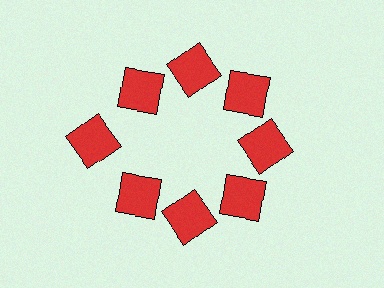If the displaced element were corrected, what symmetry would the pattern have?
It would have 8-fold rotational symmetry — the pattern would map onto itself every 45 degrees.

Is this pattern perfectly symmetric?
No. The 8 red squares are arranged in a ring, but one element near the 9 o'clock position is pushed outward from the center, breaking the 8-fold rotational symmetry.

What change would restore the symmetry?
The symmetry would be restored by moving it inward, back onto the ring so that all 8 squares sit at equal angles and equal distance from the center.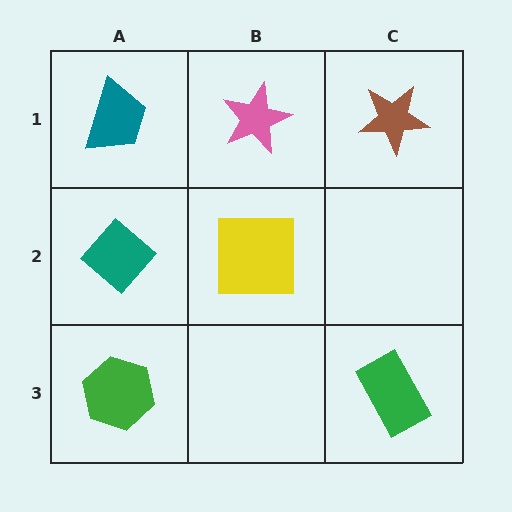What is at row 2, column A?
A teal diamond.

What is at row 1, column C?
A brown star.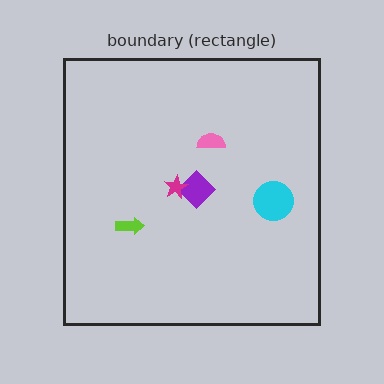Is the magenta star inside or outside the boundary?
Inside.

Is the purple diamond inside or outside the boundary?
Inside.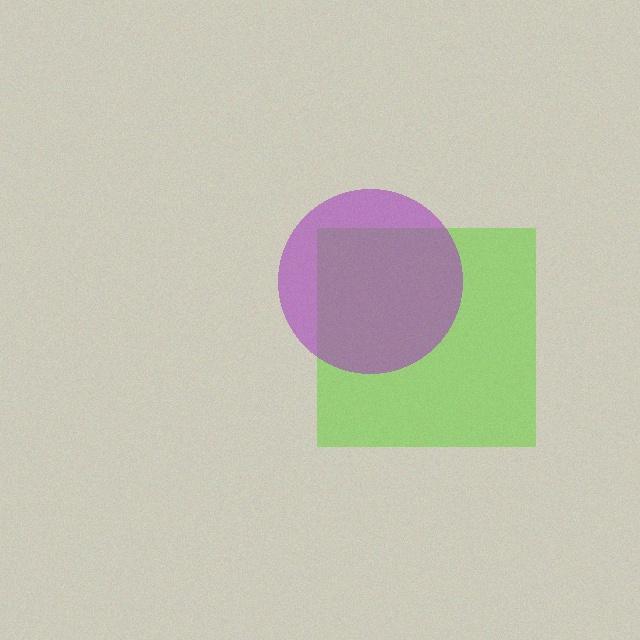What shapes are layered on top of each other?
The layered shapes are: a lime square, a purple circle.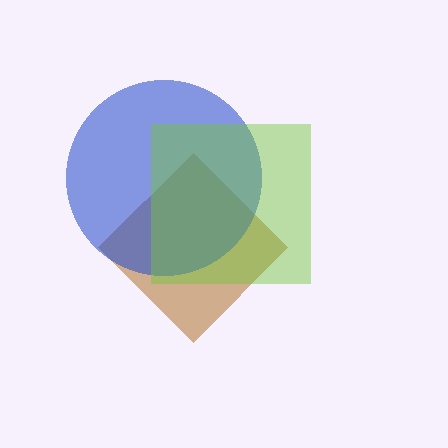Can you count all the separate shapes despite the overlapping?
Yes, there are 3 separate shapes.